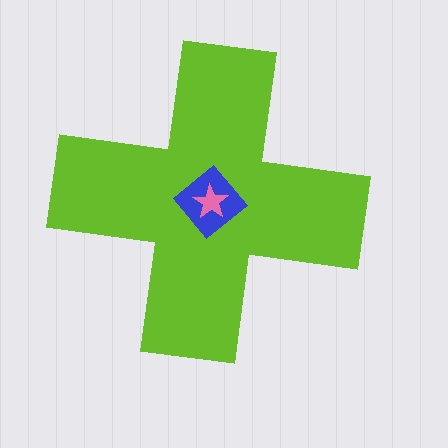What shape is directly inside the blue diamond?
The pink star.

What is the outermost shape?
The lime cross.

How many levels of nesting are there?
3.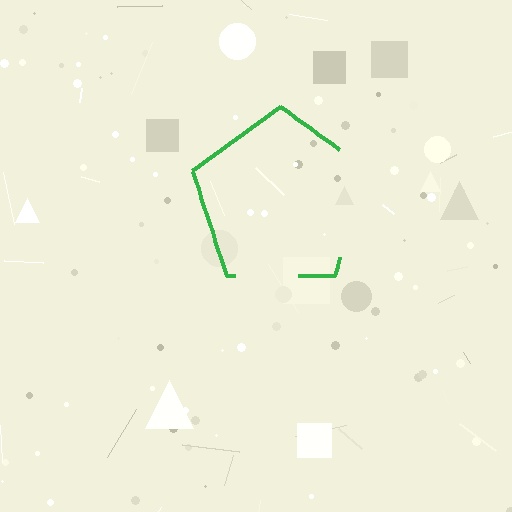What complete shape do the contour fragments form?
The contour fragments form a pentagon.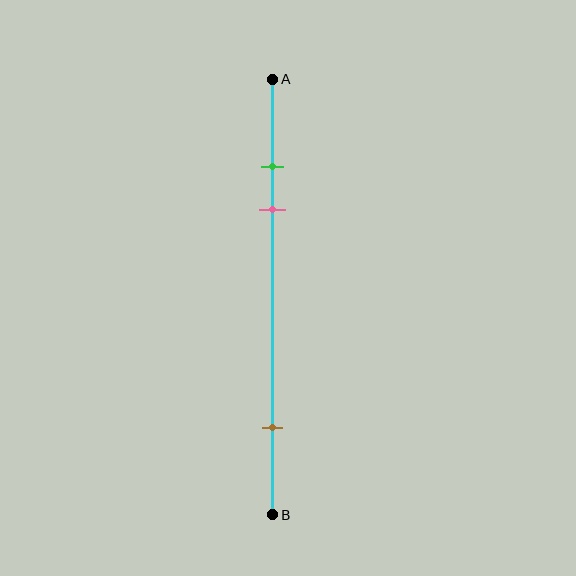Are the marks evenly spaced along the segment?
No, the marks are not evenly spaced.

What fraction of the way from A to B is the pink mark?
The pink mark is approximately 30% (0.3) of the way from A to B.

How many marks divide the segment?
There are 3 marks dividing the segment.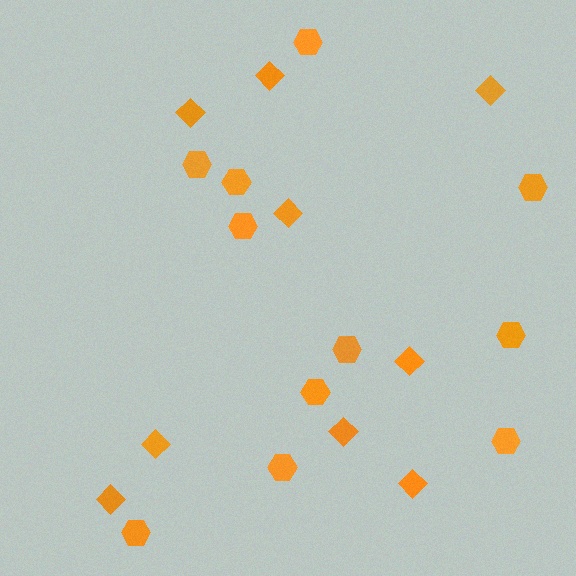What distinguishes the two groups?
There are 2 groups: one group of diamonds (9) and one group of hexagons (11).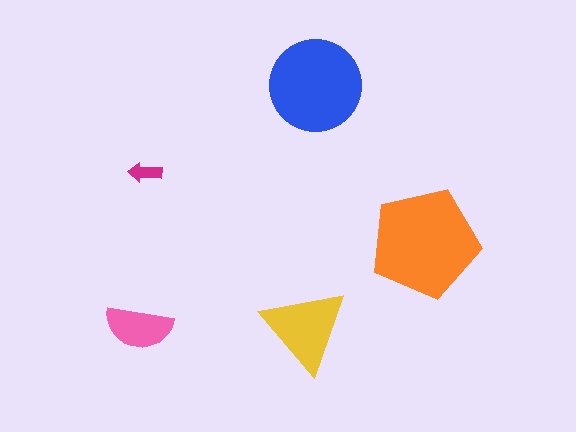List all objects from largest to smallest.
The orange pentagon, the blue circle, the yellow triangle, the pink semicircle, the magenta arrow.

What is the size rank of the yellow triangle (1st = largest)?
3rd.